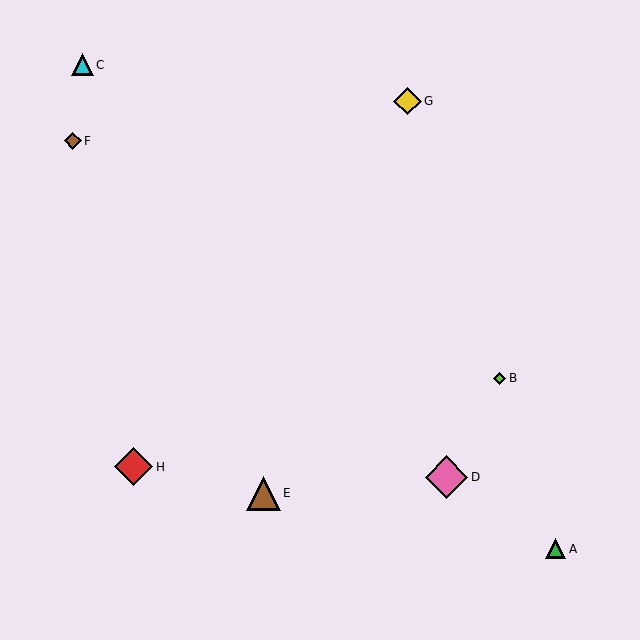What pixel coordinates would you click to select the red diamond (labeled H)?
Click at (134, 467) to select the red diamond H.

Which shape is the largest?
The pink diamond (labeled D) is the largest.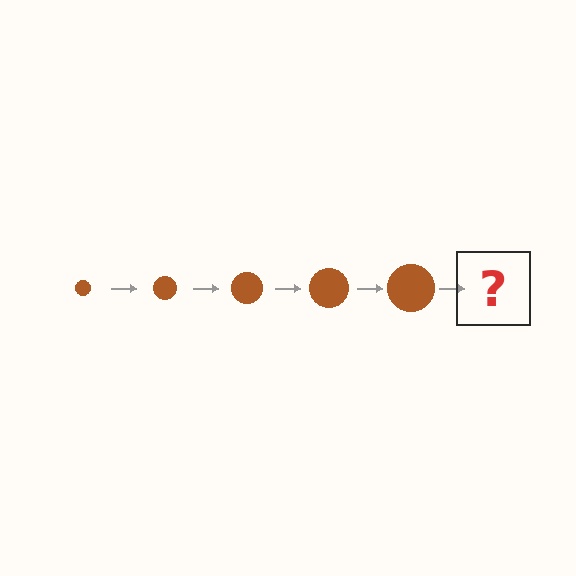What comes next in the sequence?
The next element should be a brown circle, larger than the previous one.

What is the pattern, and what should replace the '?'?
The pattern is that the circle gets progressively larger each step. The '?' should be a brown circle, larger than the previous one.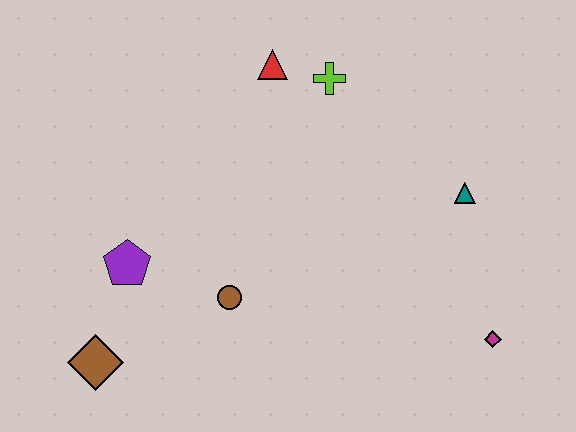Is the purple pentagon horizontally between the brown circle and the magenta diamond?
No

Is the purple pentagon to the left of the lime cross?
Yes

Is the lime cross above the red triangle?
No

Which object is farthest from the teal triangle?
The brown diamond is farthest from the teal triangle.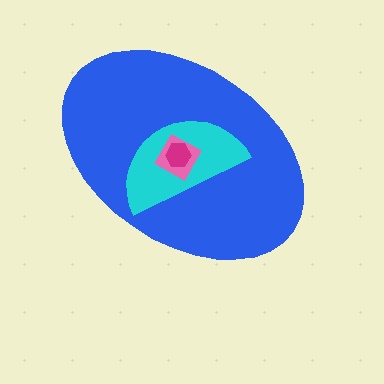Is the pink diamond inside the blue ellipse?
Yes.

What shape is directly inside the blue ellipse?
The cyan semicircle.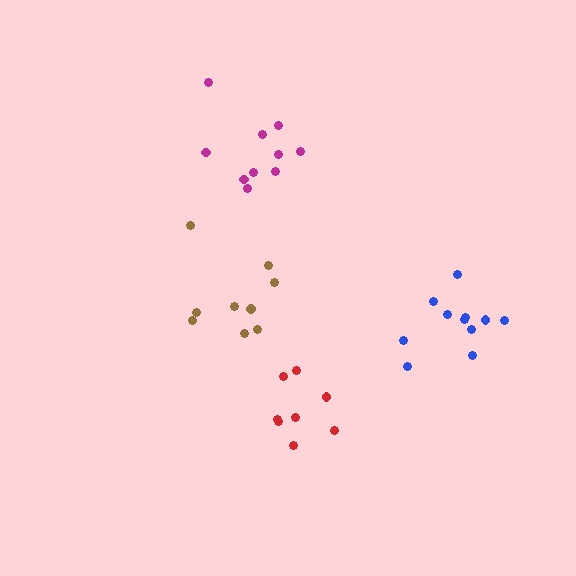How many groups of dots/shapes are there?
There are 4 groups.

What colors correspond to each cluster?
The clusters are colored: red, brown, magenta, blue.